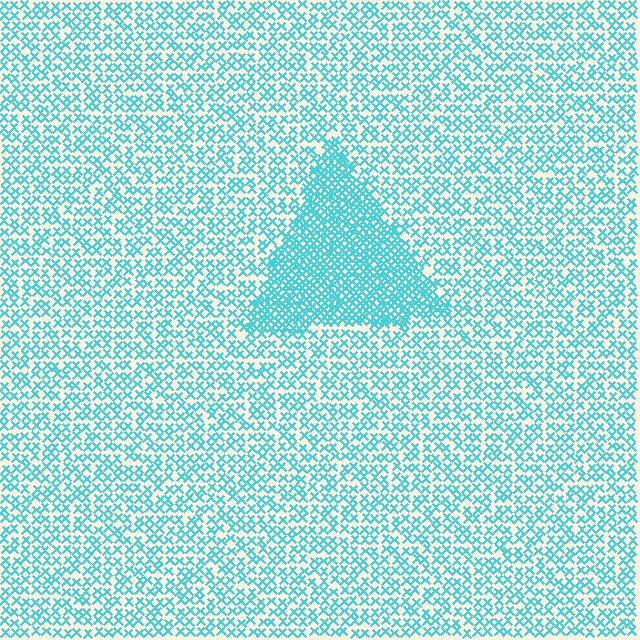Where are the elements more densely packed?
The elements are more densely packed inside the triangle boundary.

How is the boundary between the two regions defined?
The boundary is defined by a change in element density (approximately 2.1x ratio). All elements are the same color, size, and shape.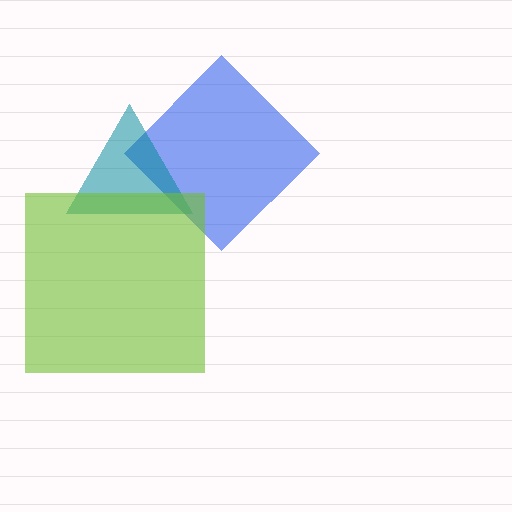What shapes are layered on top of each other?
The layered shapes are: a blue diamond, a teal triangle, a lime square.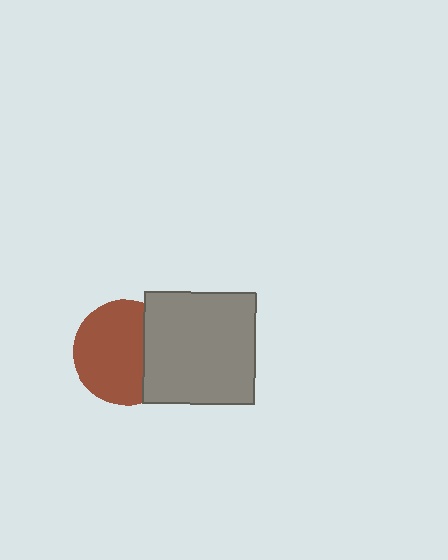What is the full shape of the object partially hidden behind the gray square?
The partially hidden object is a brown circle.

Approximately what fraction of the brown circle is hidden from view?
Roughly 30% of the brown circle is hidden behind the gray square.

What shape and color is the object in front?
The object in front is a gray square.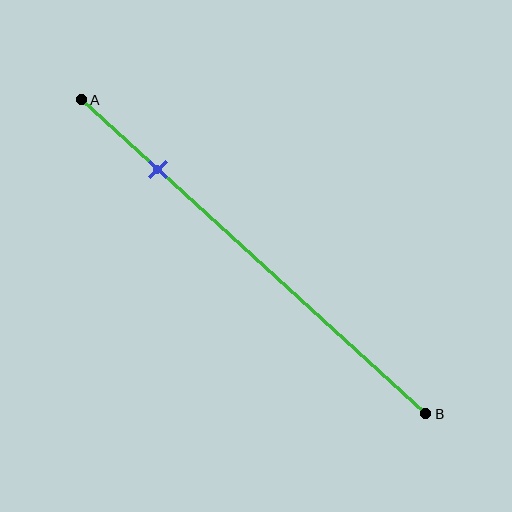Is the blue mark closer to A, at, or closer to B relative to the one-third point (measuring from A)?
The blue mark is closer to point A than the one-third point of segment AB.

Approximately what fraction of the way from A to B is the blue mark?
The blue mark is approximately 20% of the way from A to B.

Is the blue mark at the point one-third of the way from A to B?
No, the mark is at about 20% from A, not at the 33% one-third point.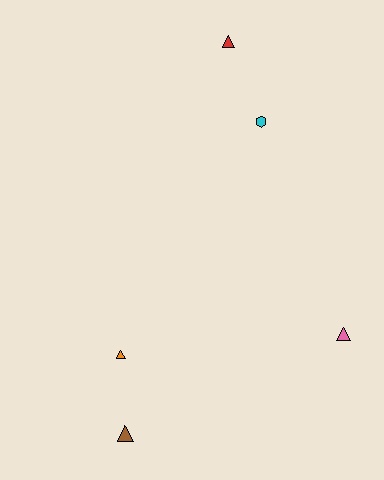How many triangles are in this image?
There are 4 triangles.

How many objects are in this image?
There are 5 objects.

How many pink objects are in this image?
There is 1 pink object.